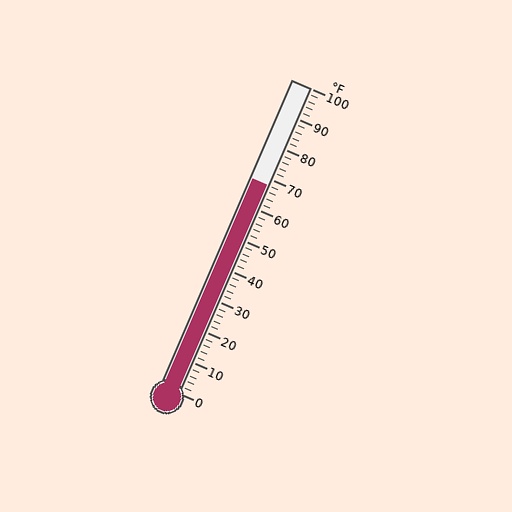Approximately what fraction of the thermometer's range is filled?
The thermometer is filled to approximately 70% of its range.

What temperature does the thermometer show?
The thermometer shows approximately 68°F.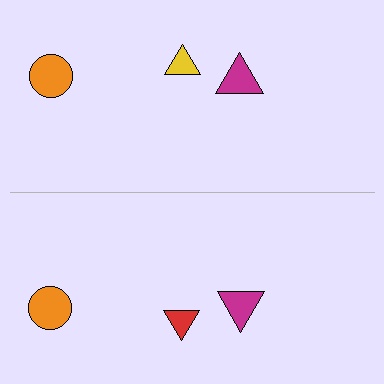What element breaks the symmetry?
The red triangle on the bottom side breaks the symmetry — its mirror counterpart is yellow.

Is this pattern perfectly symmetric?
No, the pattern is not perfectly symmetric. The red triangle on the bottom side breaks the symmetry — its mirror counterpart is yellow.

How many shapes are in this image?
There are 6 shapes in this image.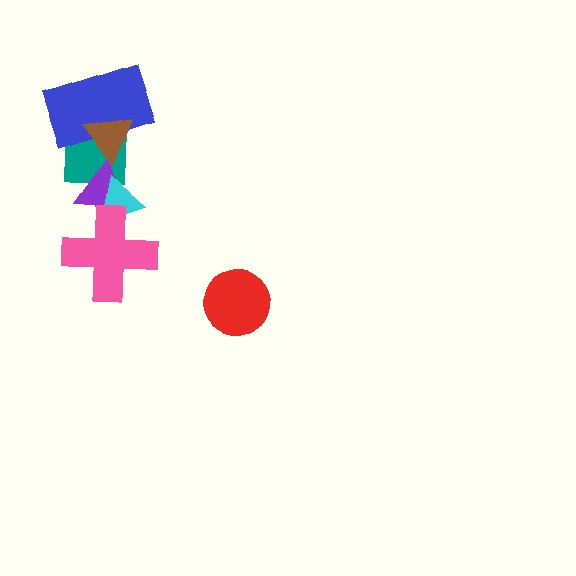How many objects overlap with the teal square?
3 objects overlap with the teal square.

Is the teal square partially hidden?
Yes, it is partially covered by another shape.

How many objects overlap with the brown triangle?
3 objects overlap with the brown triangle.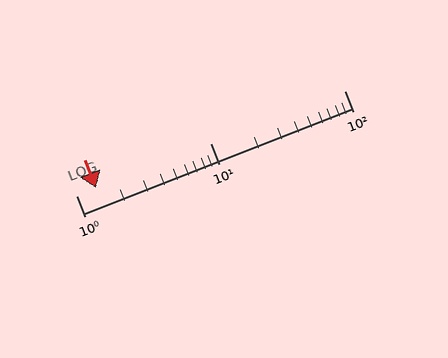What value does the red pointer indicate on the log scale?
The pointer indicates approximately 1.4.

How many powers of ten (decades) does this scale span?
The scale spans 2 decades, from 1 to 100.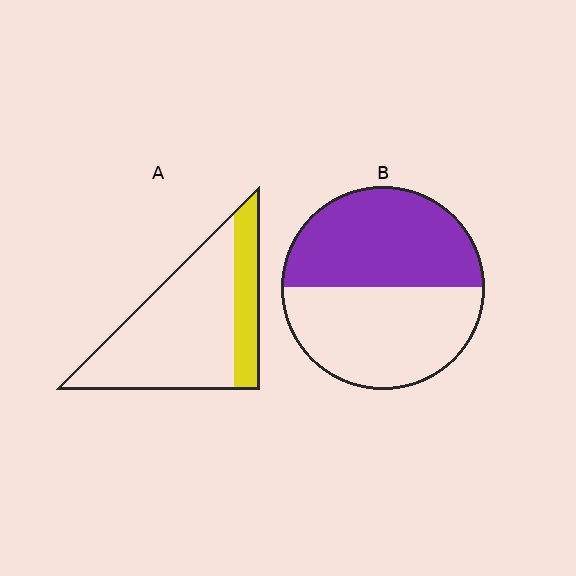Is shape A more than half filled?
No.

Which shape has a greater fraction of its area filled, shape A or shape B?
Shape B.